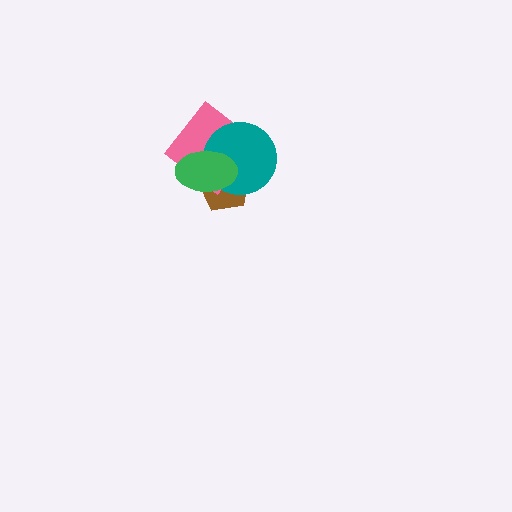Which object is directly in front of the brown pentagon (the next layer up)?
The pink diamond is directly in front of the brown pentagon.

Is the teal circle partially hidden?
Yes, it is partially covered by another shape.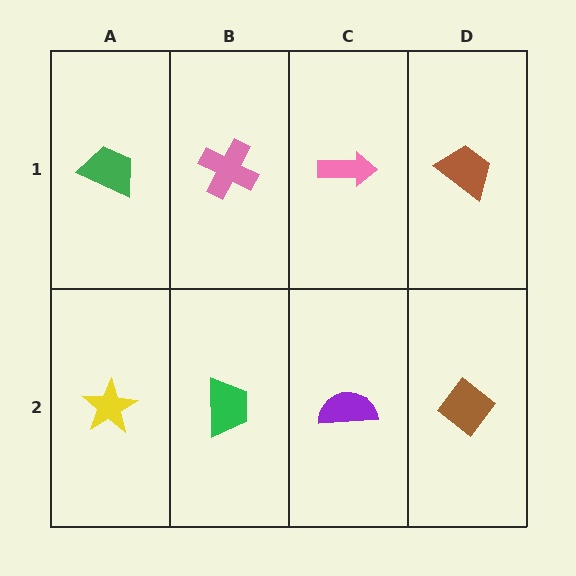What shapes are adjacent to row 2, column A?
A green trapezoid (row 1, column A), a green trapezoid (row 2, column B).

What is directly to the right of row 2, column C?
A brown diamond.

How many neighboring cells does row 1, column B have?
3.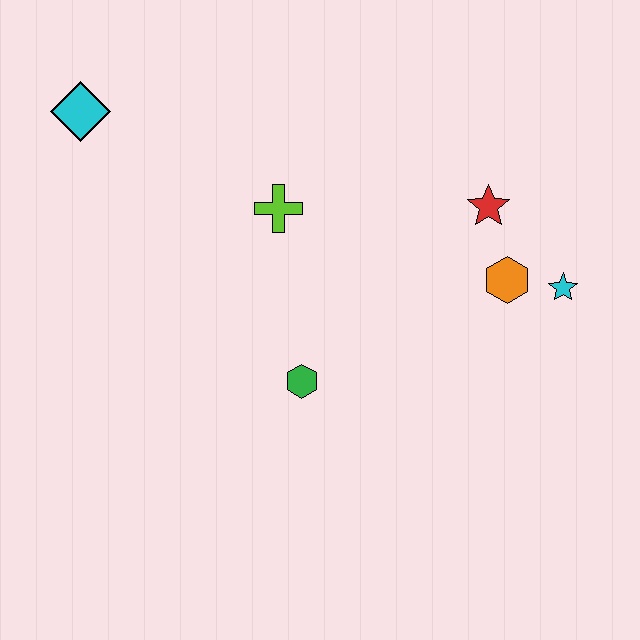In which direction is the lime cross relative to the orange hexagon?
The lime cross is to the left of the orange hexagon.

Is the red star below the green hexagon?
No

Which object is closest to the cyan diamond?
The lime cross is closest to the cyan diamond.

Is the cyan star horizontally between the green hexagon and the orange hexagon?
No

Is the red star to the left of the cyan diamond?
No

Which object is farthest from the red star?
The cyan diamond is farthest from the red star.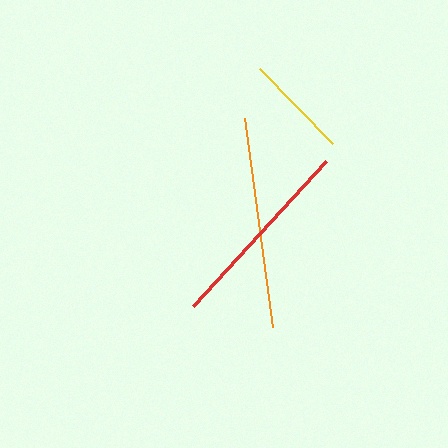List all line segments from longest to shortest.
From longest to shortest: orange, red, yellow.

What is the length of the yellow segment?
The yellow segment is approximately 104 pixels long.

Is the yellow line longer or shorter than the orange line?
The orange line is longer than the yellow line.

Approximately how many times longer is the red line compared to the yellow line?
The red line is approximately 1.9 times the length of the yellow line.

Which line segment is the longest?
The orange line is the longest at approximately 211 pixels.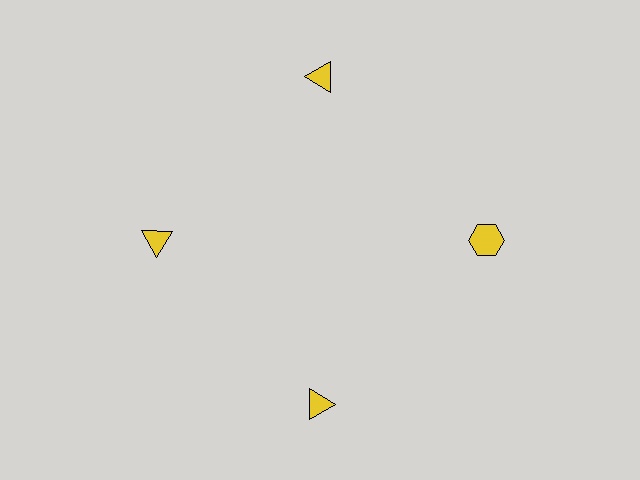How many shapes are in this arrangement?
There are 4 shapes arranged in a ring pattern.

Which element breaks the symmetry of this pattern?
The yellow hexagon at roughly the 3 o'clock position breaks the symmetry. All other shapes are yellow triangles.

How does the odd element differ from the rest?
It has a different shape: hexagon instead of triangle.